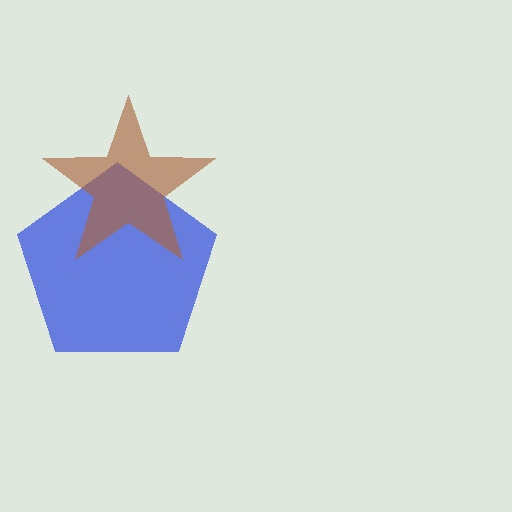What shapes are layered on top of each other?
The layered shapes are: a blue pentagon, a brown star.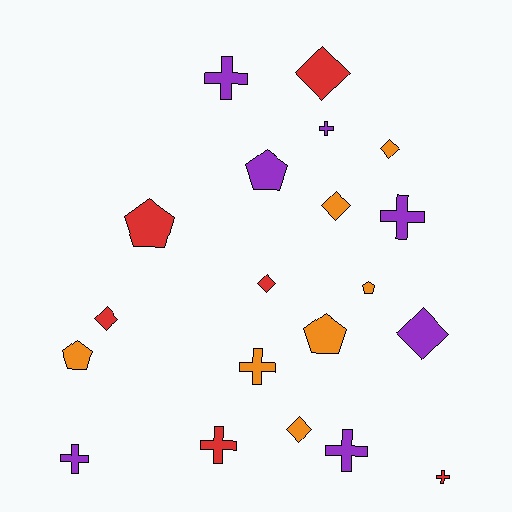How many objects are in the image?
There are 20 objects.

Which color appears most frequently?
Orange, with 7 objects.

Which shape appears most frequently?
Cross, with 8 objects.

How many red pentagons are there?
There is 1 red pentagon.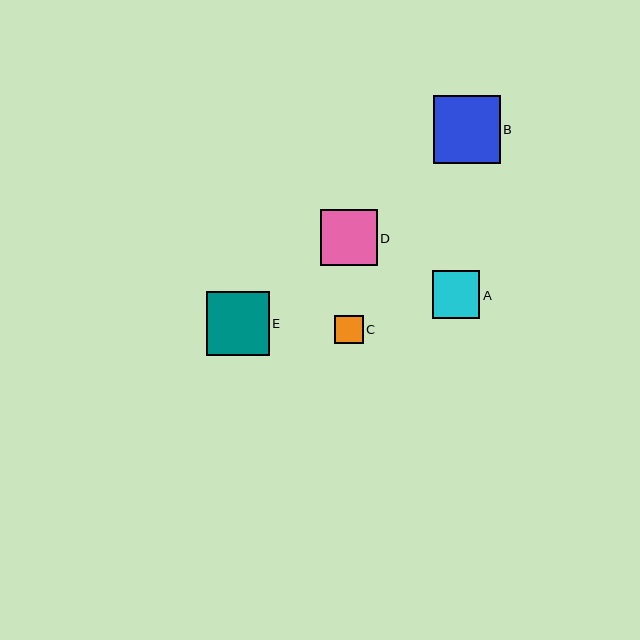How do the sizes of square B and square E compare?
Square B and square E are approximately the same size.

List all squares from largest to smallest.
From largest to smallest: B, E, D, A, C.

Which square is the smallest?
Square C is the smallest with a size of approximately 28 pixels.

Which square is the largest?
Square B is the largest with a size of approximately 67 pixels.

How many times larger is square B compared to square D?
Square B is approximately 1.2 times the size of square D.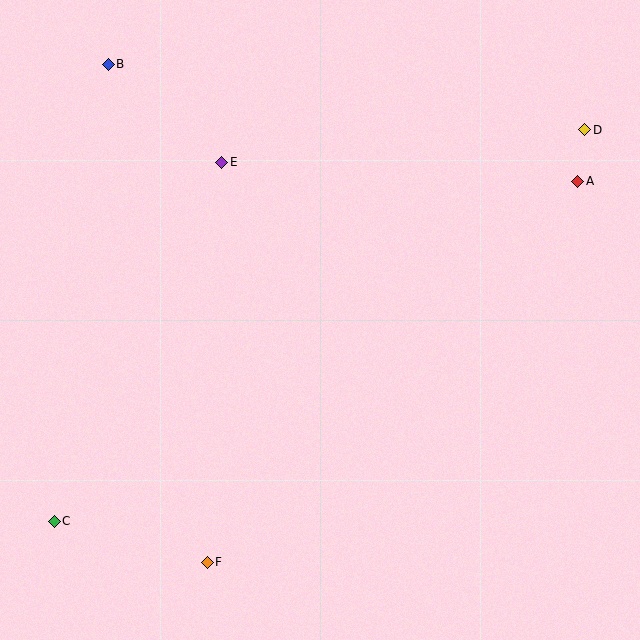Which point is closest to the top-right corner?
Point D is closest to the top-right corner.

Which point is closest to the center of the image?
Point E at (222, 162) is closest to the center.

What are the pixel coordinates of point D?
Point D is at (585, 130).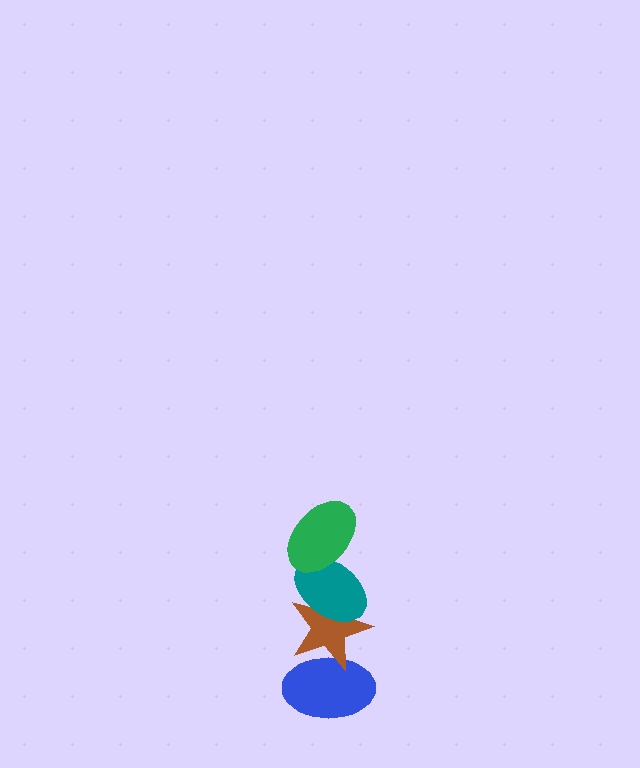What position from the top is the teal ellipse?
The teal ellipse is 2nd from the top.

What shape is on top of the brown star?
The teal ellipse is on top of the brown star.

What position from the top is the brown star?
The brown star is 3rd from the top.